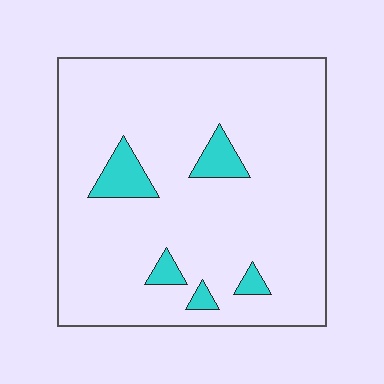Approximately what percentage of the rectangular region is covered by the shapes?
Approximately 10%.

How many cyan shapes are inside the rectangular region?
5.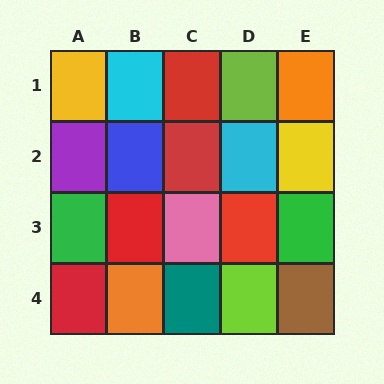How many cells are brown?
1 cell is brown.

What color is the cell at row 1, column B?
Cyan.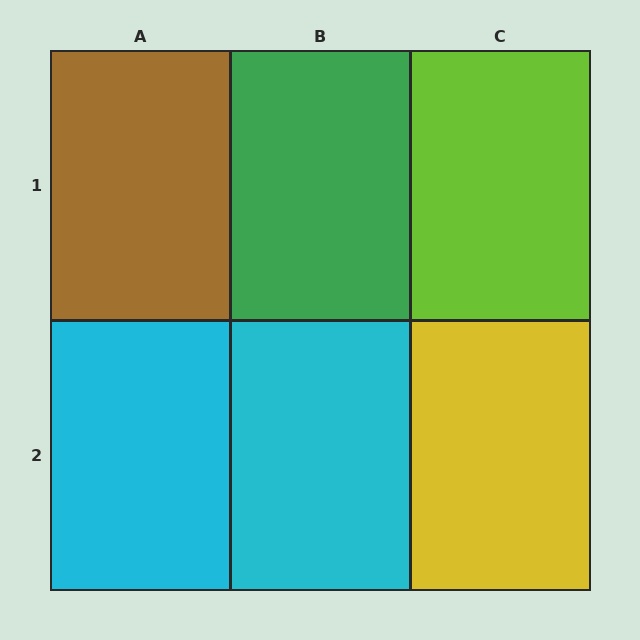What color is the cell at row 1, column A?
Brown.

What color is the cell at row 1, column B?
Green.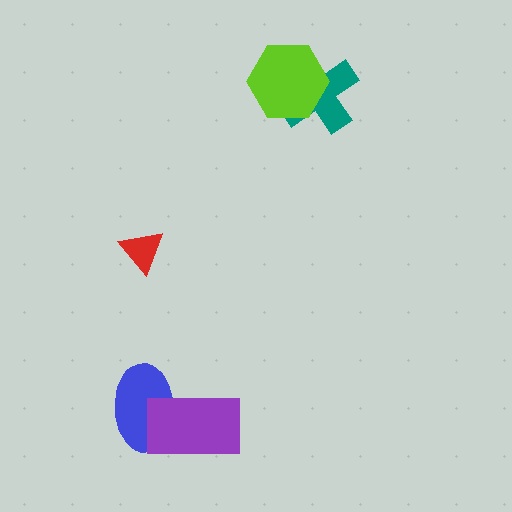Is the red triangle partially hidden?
No, no other shape covers it.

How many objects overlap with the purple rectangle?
1 object overlaps with the purple rectangle.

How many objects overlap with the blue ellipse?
1 object overlaps with the blue ellipse.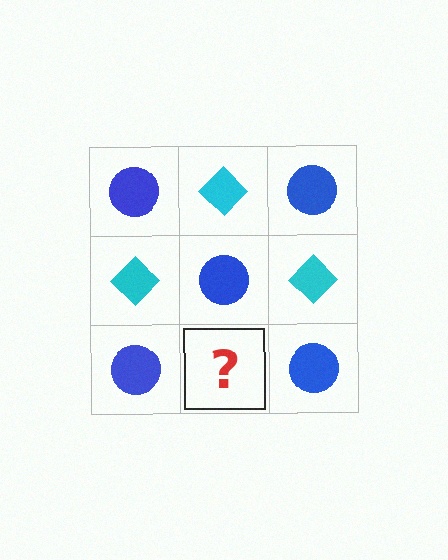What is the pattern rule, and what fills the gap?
The rule is that it alternates blue circle and cyan diamond in a checkerboard pattern. The gap should be filled with a cyan diamond.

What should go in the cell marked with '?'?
The missing cell should contain a cyan diamond.